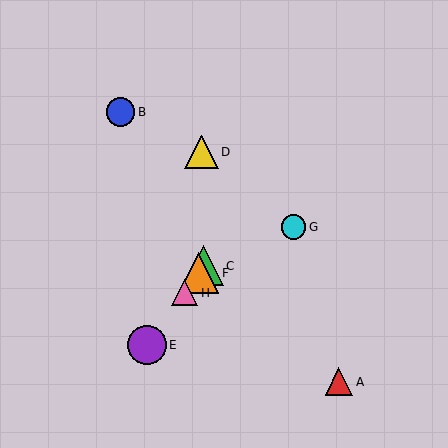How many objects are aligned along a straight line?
4 objects (C, E, F, H) are aligned along a straight line.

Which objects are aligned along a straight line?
Objects C, E, F, H are aligned along a straight line.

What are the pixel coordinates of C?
Object C is at (204, 266).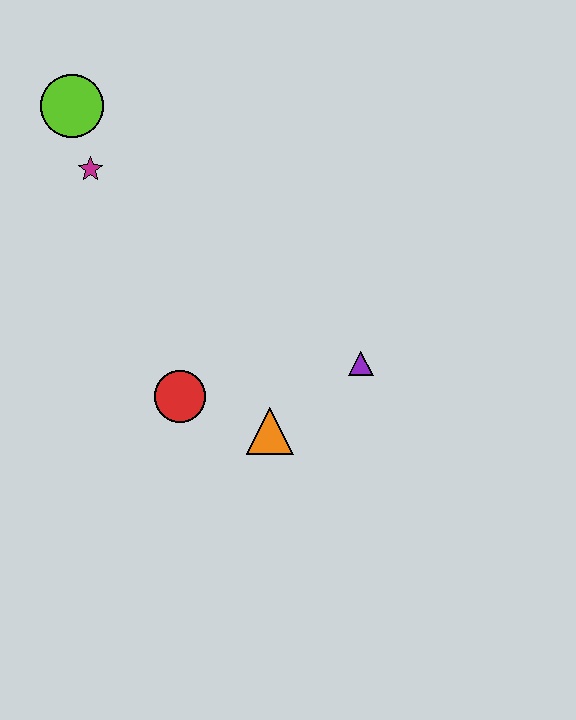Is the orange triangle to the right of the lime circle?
Yes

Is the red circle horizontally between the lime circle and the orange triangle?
Yes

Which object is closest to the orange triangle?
The red circle is closest to the orange triangle.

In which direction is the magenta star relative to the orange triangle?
The magenta star is above the orange triangle.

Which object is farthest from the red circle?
The lime circle is farthest from the red circle.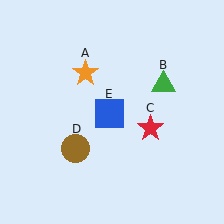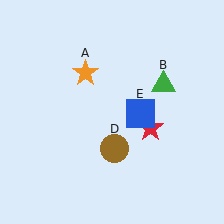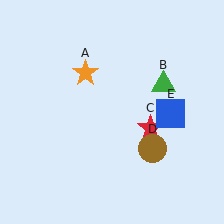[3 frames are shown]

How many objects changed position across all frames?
2 objects changed position: brown circle (object D), blue square (object E).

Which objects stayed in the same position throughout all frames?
Orange star (object A) and green triangle (object B) and red star (object C) remained stationary.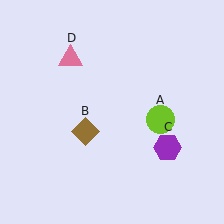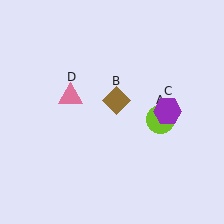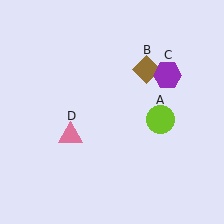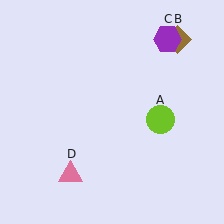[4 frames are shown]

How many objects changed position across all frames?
3 objects changed position: brown diamond (object B), purple hexagon (object C), pink triangle (object D).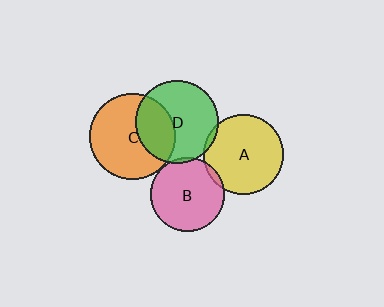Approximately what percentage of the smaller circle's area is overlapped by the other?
Approximately 5%.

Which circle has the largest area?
Circle C (orange).